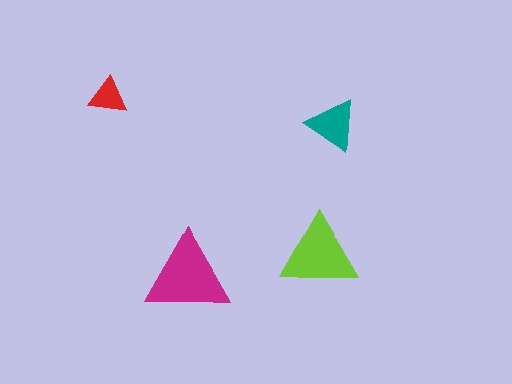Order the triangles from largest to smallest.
the magenta one, the lime one, the teal one, the red one.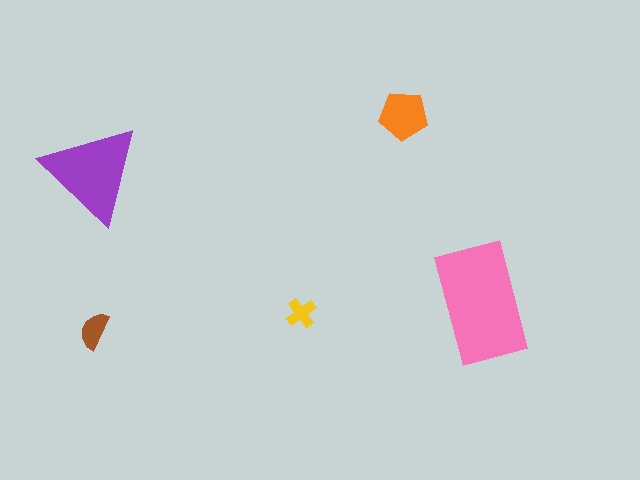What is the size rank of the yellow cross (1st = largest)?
5th.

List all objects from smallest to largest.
The yellow cross, the brown semicircle, the orange pentagon, the purple triangle, the pink rectangle.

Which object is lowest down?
The brown semicircle is bottommost.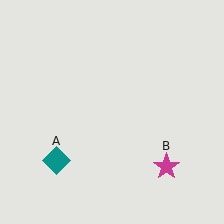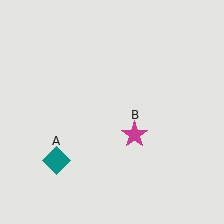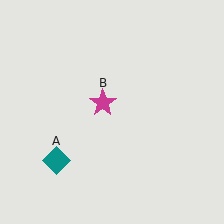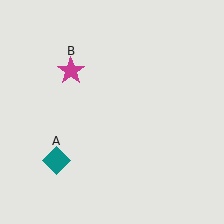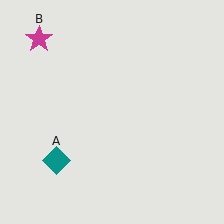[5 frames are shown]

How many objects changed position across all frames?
1 object changed position: magenta star (object B).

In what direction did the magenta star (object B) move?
The magenta star (object B) moved up and to the left.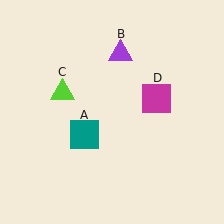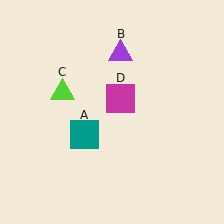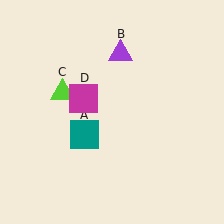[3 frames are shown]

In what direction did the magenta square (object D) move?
The magenta square (object D) moved left.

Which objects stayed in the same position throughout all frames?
Teal square (object A) and purple triangle (object B) and lime triangle (object C) remained stationary.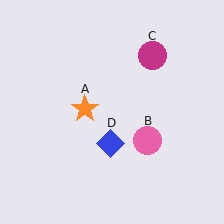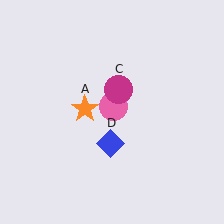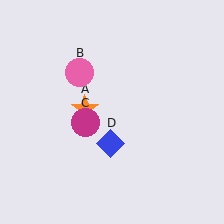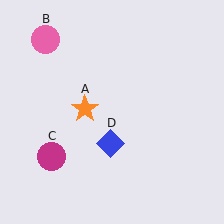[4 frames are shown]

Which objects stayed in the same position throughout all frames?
Orange star (object A) and blue diamond (object D) remained stationary.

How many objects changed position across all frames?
2 objects changed position: pink circle (object B), magenta circle (object C).